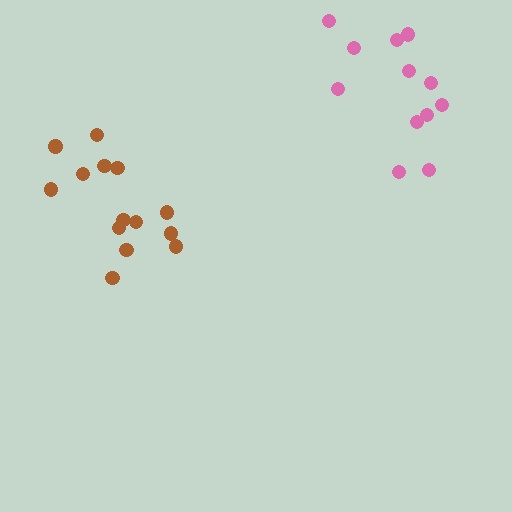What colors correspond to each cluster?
The clusters are colored: pink, brown.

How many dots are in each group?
Group 1: 12 dots, Group 2: 14 dots (26 total).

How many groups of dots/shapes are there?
There are 2 groups.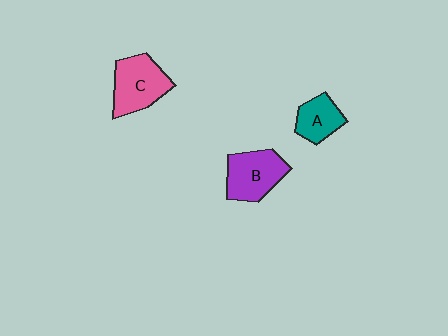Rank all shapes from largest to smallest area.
From largest to smallest: C (pink), B (purple), A (teal).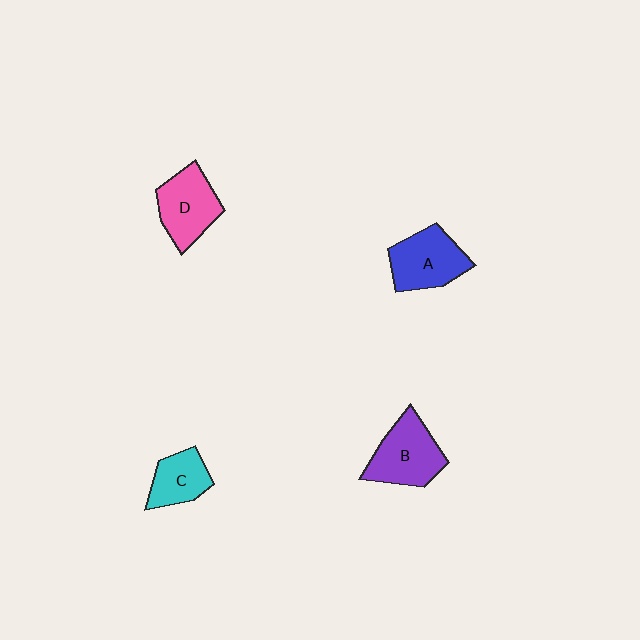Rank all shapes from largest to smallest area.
From largest to smallest: B (purple), A (blue), D (pink), C (cyan).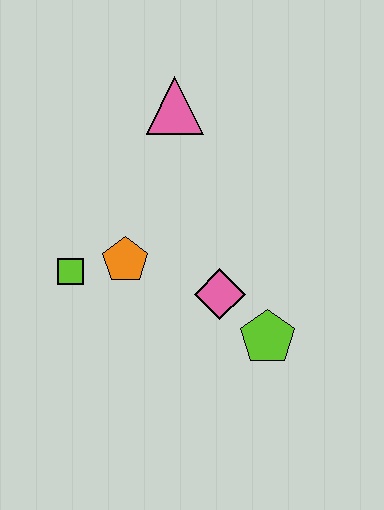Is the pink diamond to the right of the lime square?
Yes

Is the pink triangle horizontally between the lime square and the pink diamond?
Yes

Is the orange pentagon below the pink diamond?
No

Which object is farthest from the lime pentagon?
The pink triangle is farthest from the lime pentagon.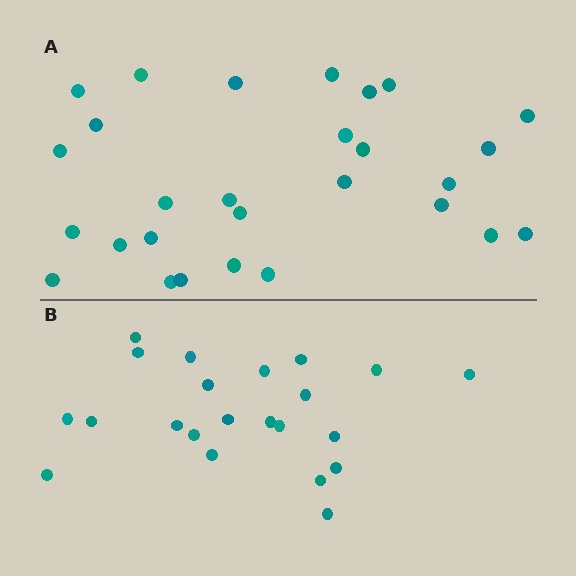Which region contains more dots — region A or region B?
Region A (the top region) has more dots.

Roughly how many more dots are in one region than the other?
Region A has about 6 more dots than region B.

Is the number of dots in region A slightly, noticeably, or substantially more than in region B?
Region A has noticeably more, but not dramatically so. The ratio is roughly 1.3 to 1.